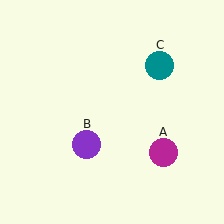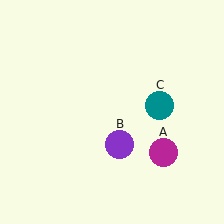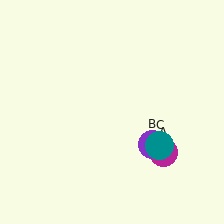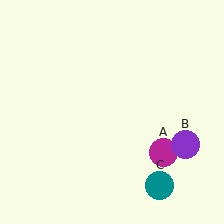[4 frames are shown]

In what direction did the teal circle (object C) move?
The teal circle (object C) moved down.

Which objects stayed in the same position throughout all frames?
Magenta circle (object A) remained stationary.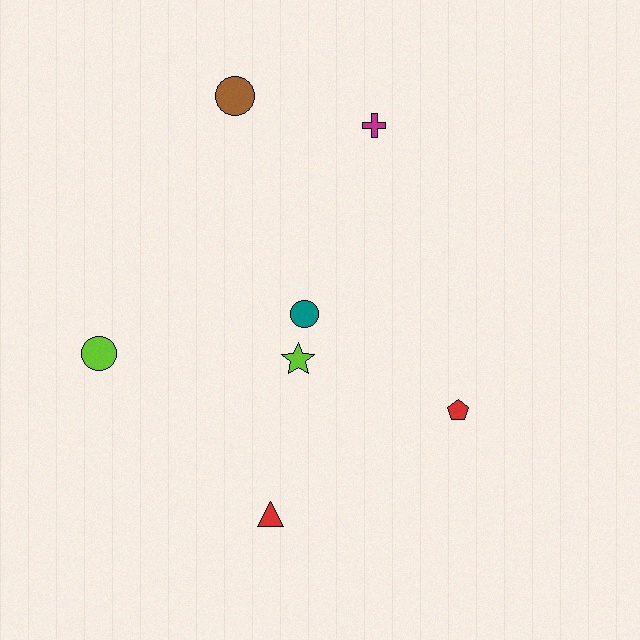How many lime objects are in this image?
There are 2 lime objects.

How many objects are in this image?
There are 7 objects.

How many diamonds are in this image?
There are no diamonds.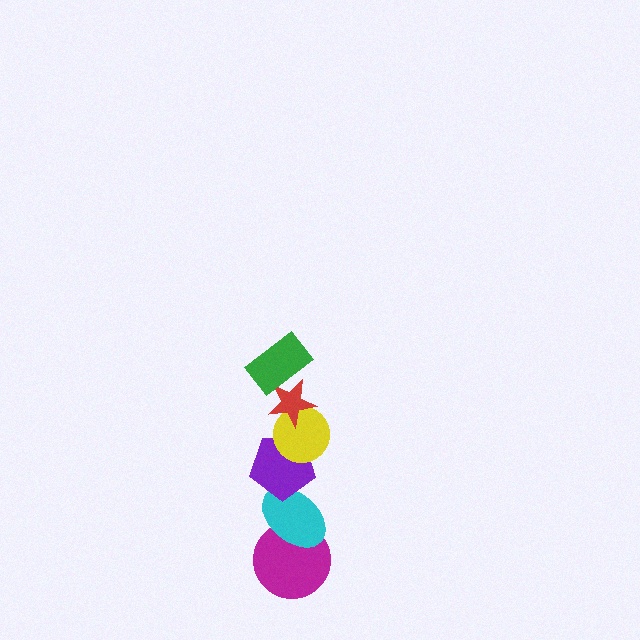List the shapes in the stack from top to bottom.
From top to bottom: the green rectangle, the red star, the yellow circle, the purple pentagon, the cyan ellipse, the magenta circle.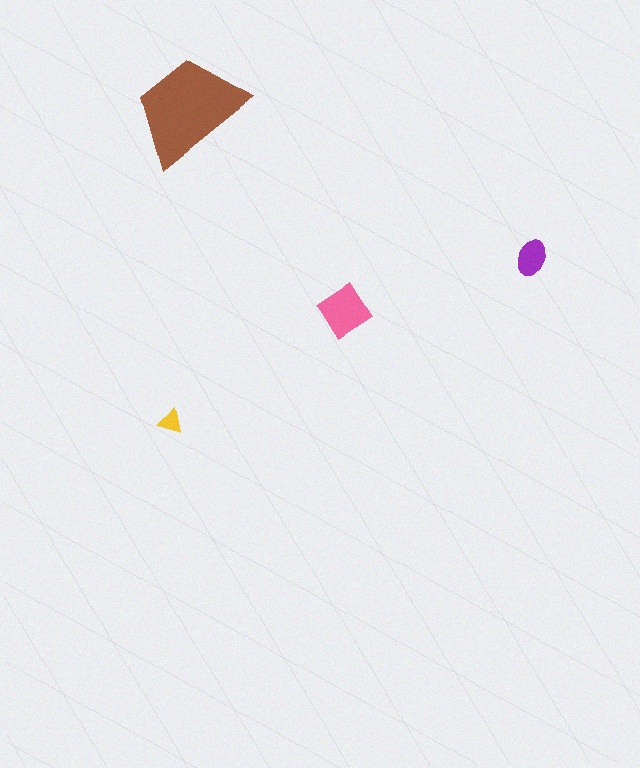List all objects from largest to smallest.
The brown trapezoid, the pink diamond, the purple ellipse, the yellow triangle.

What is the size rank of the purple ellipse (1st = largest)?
3rd.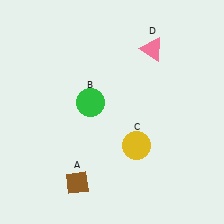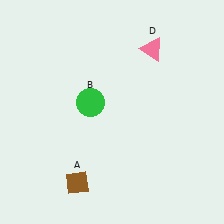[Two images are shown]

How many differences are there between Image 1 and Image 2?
There is 1 difference between the two images.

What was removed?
The yellow circle (C) was removed in Image 2.